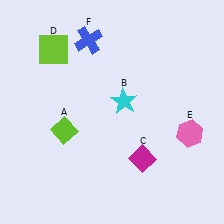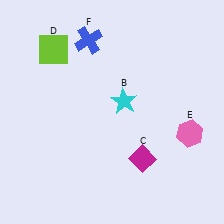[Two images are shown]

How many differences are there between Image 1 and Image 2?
There is 1 difference between the two images.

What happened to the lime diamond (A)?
The lime diamond (A) was removed in Image 2. It was in the bottom-left area of Image 1.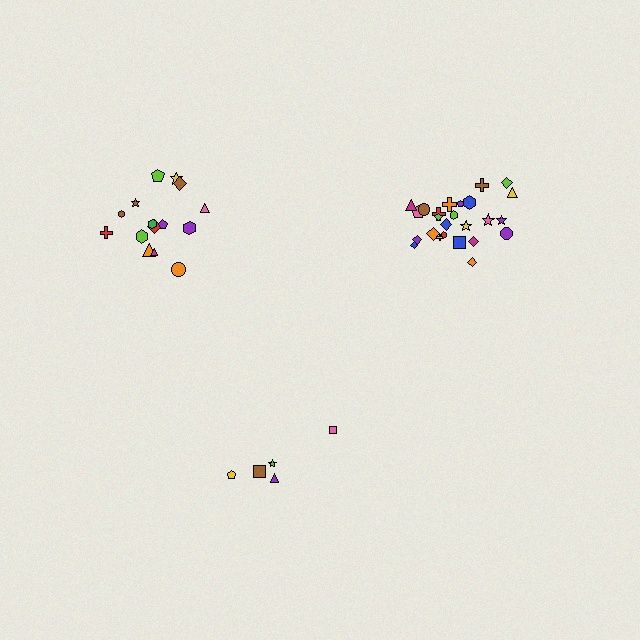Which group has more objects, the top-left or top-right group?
The top-right group.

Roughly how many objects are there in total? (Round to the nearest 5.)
Roughly 45 objects in total.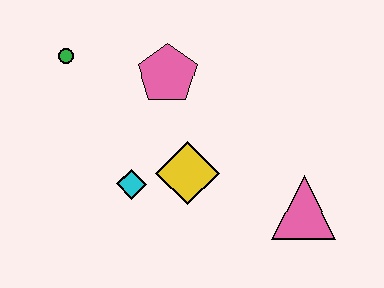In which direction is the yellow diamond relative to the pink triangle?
The yellow diamond is to the left of the pink triangle.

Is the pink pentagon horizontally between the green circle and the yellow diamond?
Yes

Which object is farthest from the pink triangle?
The green circle is farthest from the pink triangle.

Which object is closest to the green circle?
The pink pentagon is closest to the green circle.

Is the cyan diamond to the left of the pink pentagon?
Yes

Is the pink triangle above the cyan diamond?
No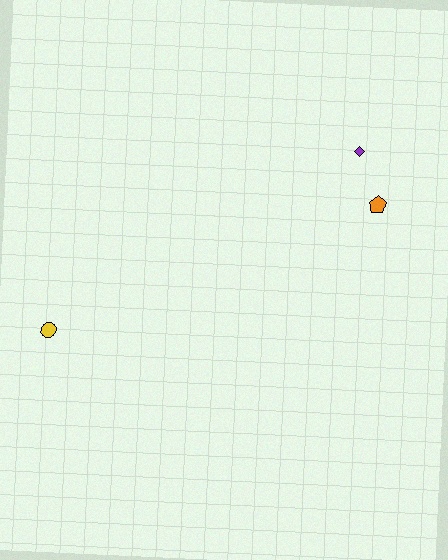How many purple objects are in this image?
There is 1 purple object.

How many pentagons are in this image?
There is 1 pentagon.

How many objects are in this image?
There are 3 objects.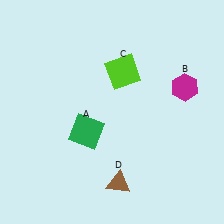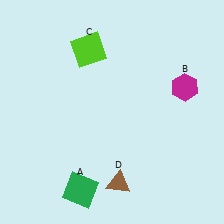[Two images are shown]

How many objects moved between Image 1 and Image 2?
2 objects moved between the two images.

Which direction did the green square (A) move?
The green square (A) moved down.